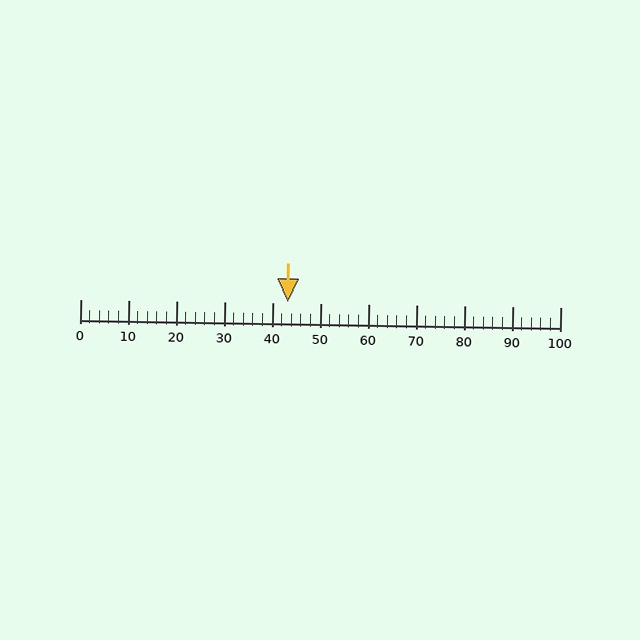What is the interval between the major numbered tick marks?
The major tick marks are spaced 10 units apart.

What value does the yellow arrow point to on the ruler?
The yellow arrow points to approximately 43.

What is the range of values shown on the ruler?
The ruler shows values from 0 to 100.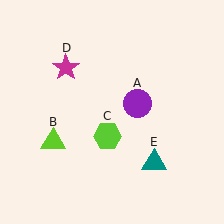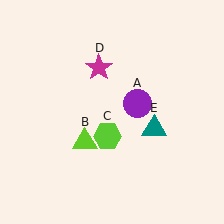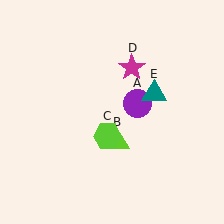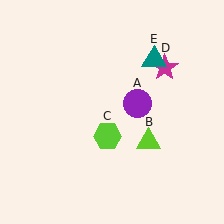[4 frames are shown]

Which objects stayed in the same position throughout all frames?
Purple circle (object A) and lime hexagon (object C) remained stationary.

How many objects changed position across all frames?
3 objects changed position: lime triangle (object B), magenta star (object D), teal triangle (object E).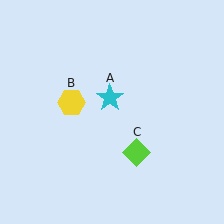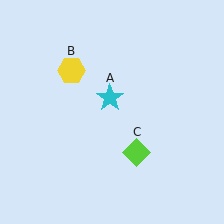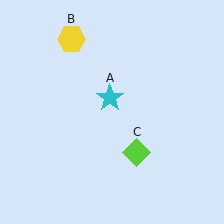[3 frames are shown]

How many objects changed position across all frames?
1 object changed position: yellow hexagon (object B).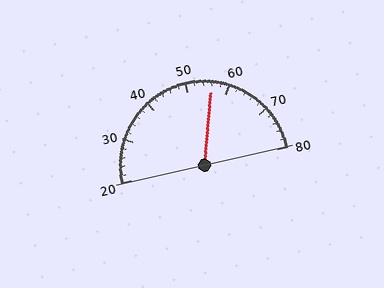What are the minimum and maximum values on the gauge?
The gauge ranges from 20 to 80.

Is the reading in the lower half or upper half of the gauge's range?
The reading is in the upper half of the range (20 to 80).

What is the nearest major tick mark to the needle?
The nearest major tick mark is 60.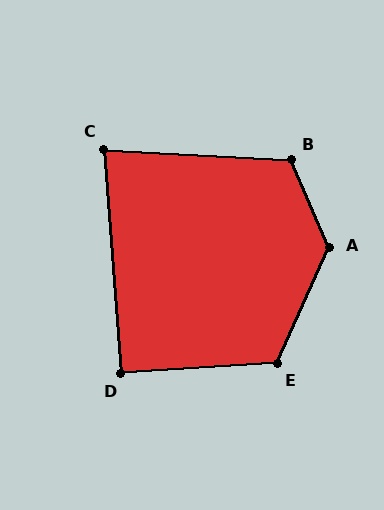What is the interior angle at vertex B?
Approximately 117 degrees (obtuse).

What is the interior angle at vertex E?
Approximately 118 degrees (obtuse).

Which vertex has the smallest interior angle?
C, at approximately 82 degrees.